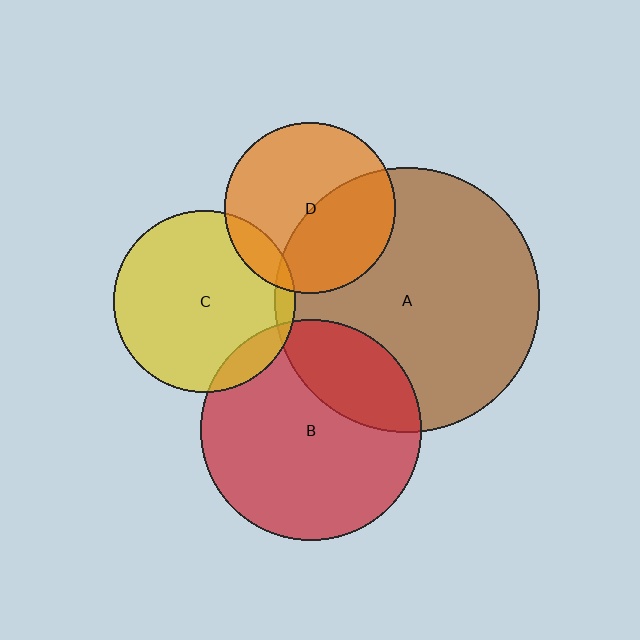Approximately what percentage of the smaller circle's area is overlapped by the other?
Approximately 10%.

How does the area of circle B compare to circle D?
Approximately 1.7 times.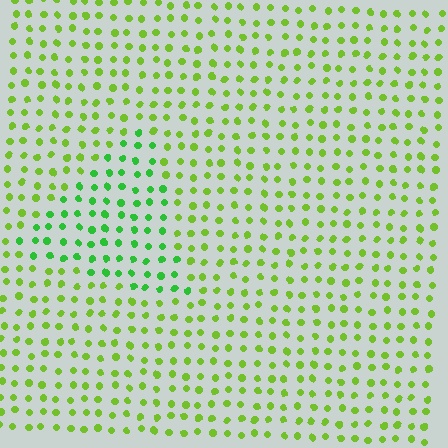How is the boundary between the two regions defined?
The boundary is defined purely by a slight shift in hue (about 32 degrees). Spacing, size, and orientation are identical on both sides.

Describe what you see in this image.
The image is filled with small lime elements in a uniform arrangement. A triangle-shaped region is visible where the elements are tinted to a slightly different hue, forming a subtle color boundary.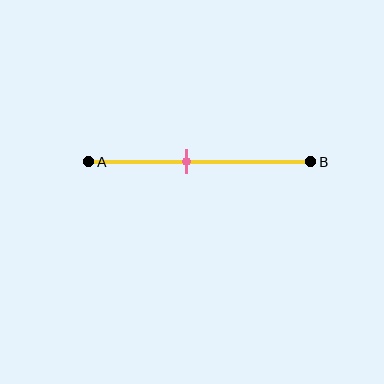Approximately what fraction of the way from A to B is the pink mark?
The pink mark is approximately 45% of the way from A to B.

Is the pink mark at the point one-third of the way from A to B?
No, the mark is at about 45% from A, not at the 33% one-third point.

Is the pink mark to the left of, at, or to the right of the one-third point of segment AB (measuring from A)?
The pink mark is to the right of the one-third point of segment AB.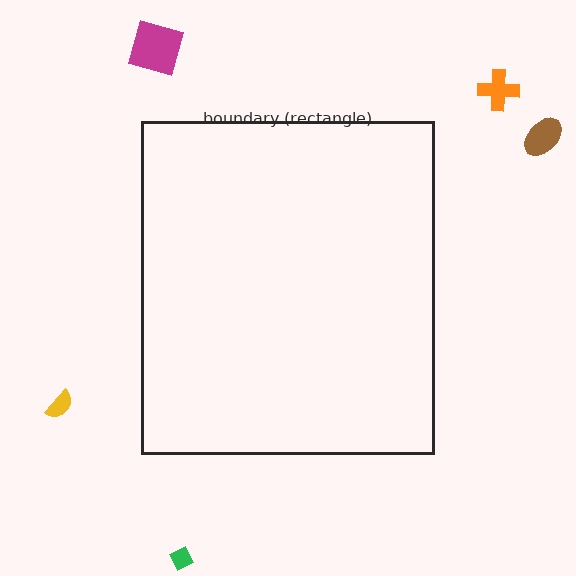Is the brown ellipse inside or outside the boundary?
Outside.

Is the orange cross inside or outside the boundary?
Outside.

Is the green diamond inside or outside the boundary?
Outside.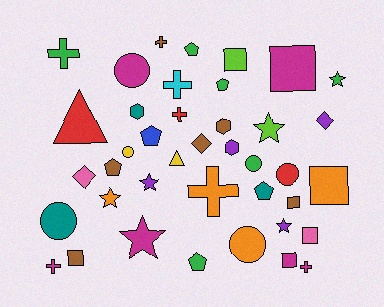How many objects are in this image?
There are 40 objects.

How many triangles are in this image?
There are 2 triangles.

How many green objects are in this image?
There are 6 green objects.